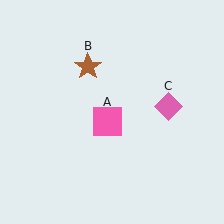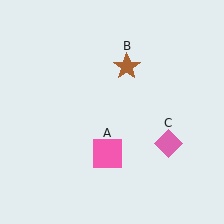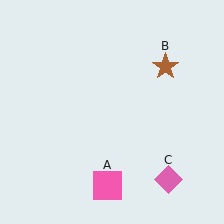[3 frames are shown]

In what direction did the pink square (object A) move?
The pink square (object A) moved down.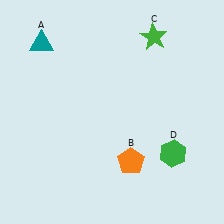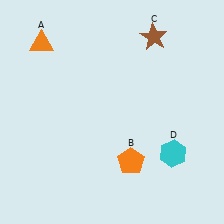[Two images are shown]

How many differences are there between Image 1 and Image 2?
There are 3 differences between the two images.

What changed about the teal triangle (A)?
In Image 1, A is teal. In Image 2, it changed to orange.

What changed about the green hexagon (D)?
In Image 1, D is green. In Image 2, it changed to cyan.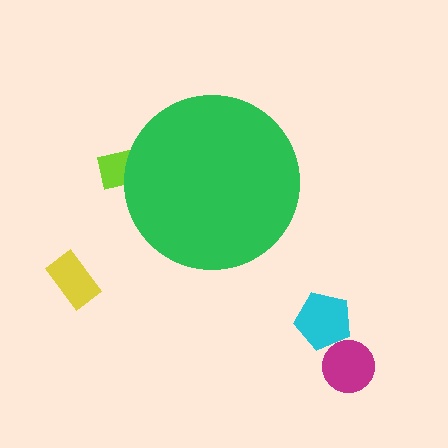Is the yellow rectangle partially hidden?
No, the yellow rectangle is fully visible.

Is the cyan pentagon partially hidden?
No, the cyan pentagon is fully visible.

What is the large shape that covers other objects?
A green circle.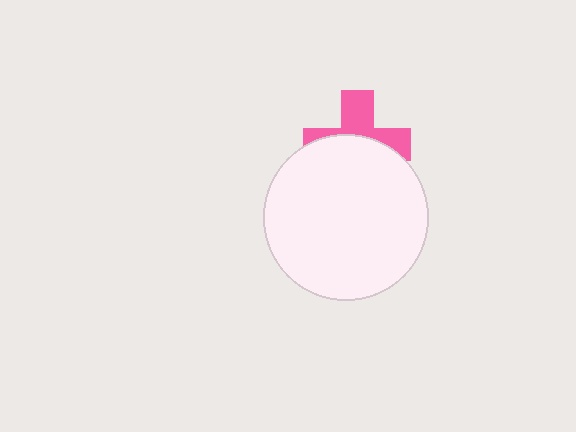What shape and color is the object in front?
The object in front is a white circle.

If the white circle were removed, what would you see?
You would see the complete pink cross.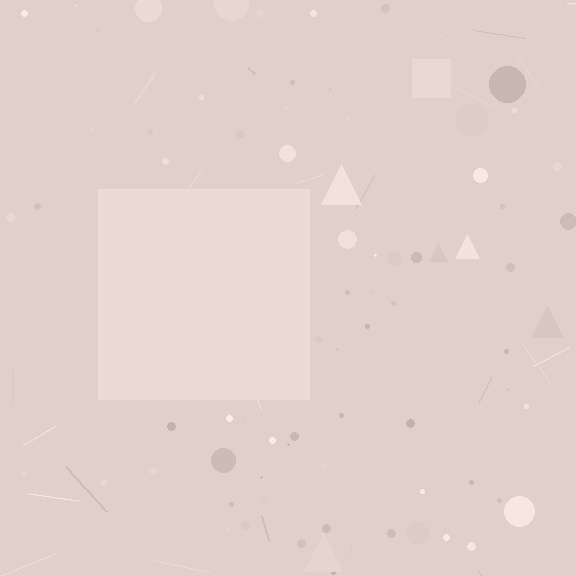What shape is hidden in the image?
A square is hidden in the image.